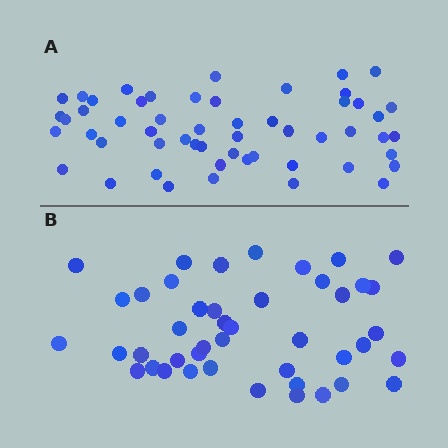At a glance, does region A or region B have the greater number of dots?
Region A (the top region) has more dots.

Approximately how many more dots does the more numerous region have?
Region A has roughly 10 or so more dots than region B.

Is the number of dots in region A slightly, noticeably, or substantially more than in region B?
Region A has only slightly more — the two regions are fairly close. The ratio is roughly 1.2 to 1.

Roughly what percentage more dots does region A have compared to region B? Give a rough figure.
About 25% more.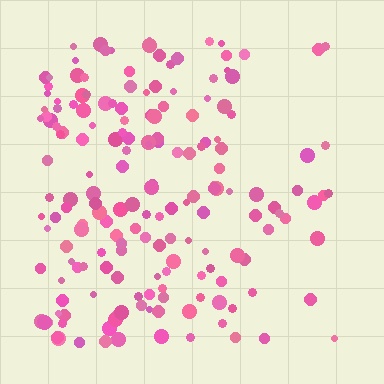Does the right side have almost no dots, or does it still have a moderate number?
Still a moderate number, just noticeably fewer than the left.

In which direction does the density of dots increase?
From right to left, with the left side densest.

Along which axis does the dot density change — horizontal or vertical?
Horizontal.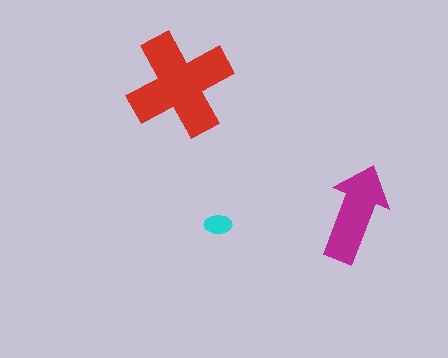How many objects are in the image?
There are 3 objects in the image.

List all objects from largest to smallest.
The red cross, the magenta arrow, the cyan ellipse.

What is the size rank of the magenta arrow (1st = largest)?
2nd.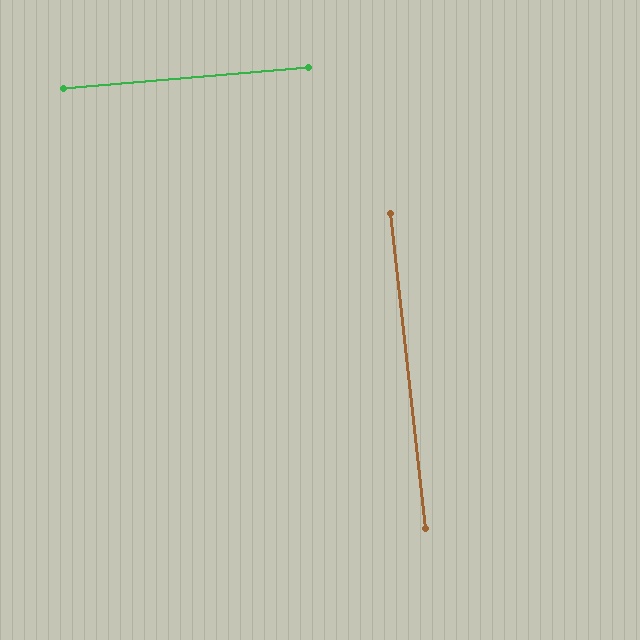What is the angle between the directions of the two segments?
Approximately 89 degrees.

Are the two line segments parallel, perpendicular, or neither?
Perpendicular — they meet at approximately 89°.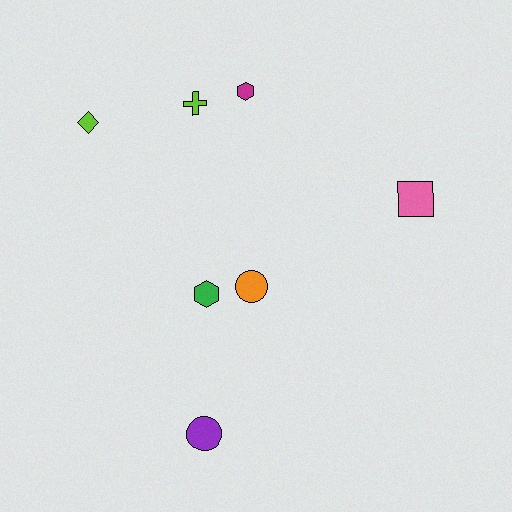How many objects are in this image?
There are 7 objects.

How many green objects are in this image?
There is 1 green object.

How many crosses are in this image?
There is 1 cross.